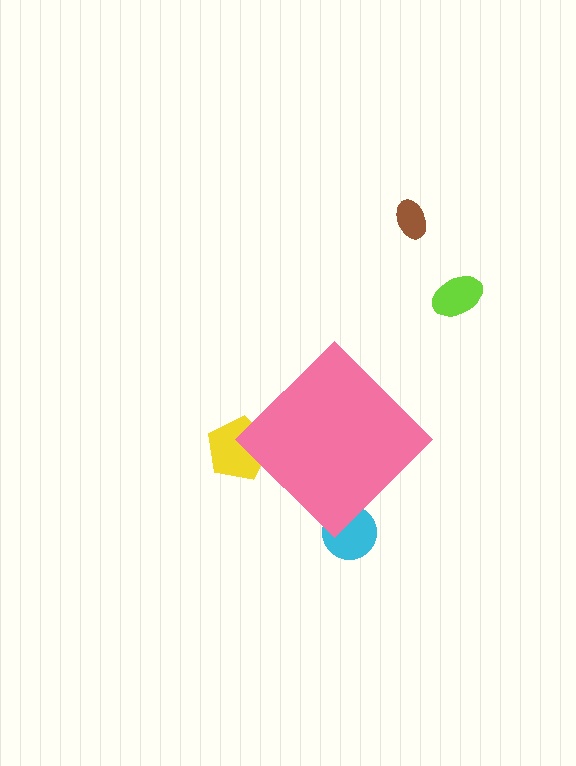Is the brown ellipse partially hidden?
No, the brown ellipse is fully visible.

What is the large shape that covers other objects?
A pink diamond.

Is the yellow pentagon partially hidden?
Yes, the yellow pentagon is partially hidden behind the pink diamond.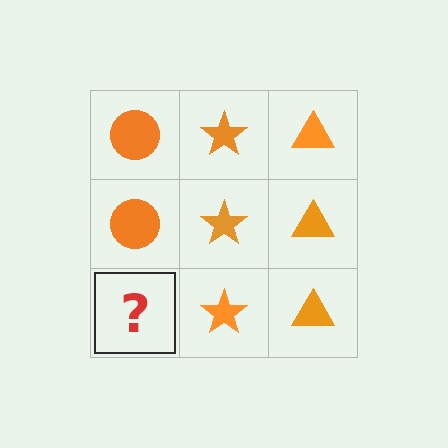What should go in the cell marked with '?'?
The missing cell should contain an orange circle.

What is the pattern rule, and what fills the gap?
The rule is that each column has a consistent shape. The gap should be filled with an orange circle.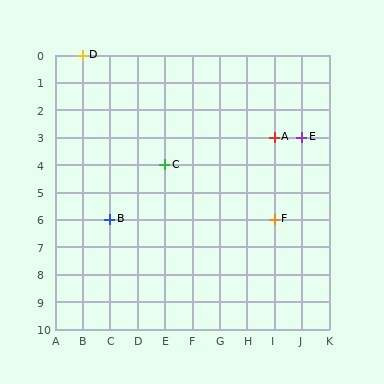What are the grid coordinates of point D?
Point D is at grid coordinates (B, 0).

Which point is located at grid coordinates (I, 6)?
Point F is at (I, 6).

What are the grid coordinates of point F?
Point F is at grid coordinates (I, 6).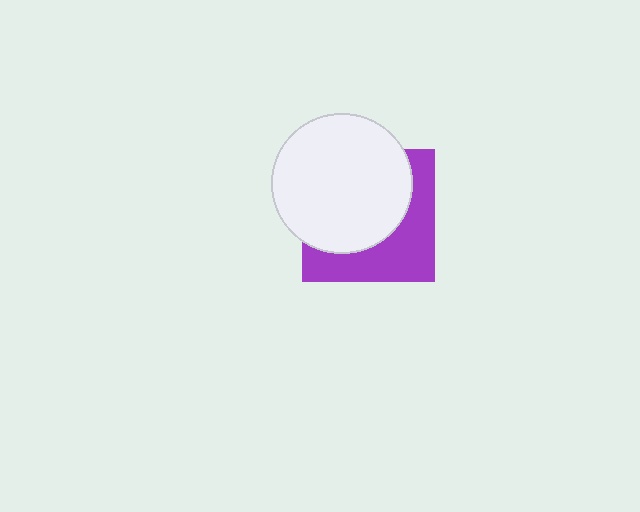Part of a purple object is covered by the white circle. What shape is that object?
It is a square.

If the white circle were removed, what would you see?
You would see the complete purple square.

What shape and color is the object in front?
The object in front is a white circle.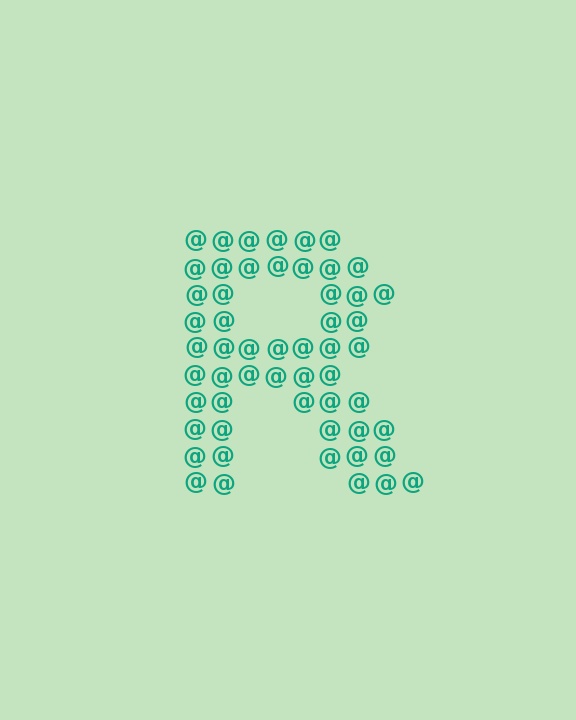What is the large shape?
The large shape is the letter R.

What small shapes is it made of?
It is made of small at signs.